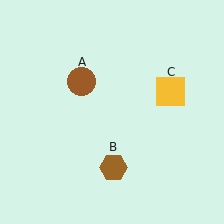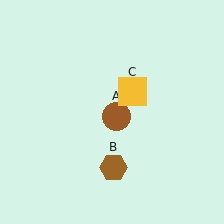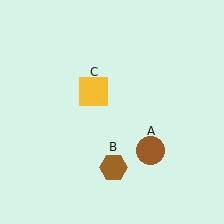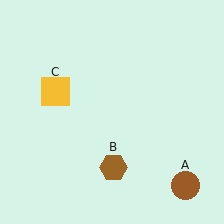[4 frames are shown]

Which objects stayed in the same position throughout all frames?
Brown hexagon (object B) remained stationary.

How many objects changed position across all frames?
2 objects changed position: brown circle (object A), yellow square (object C).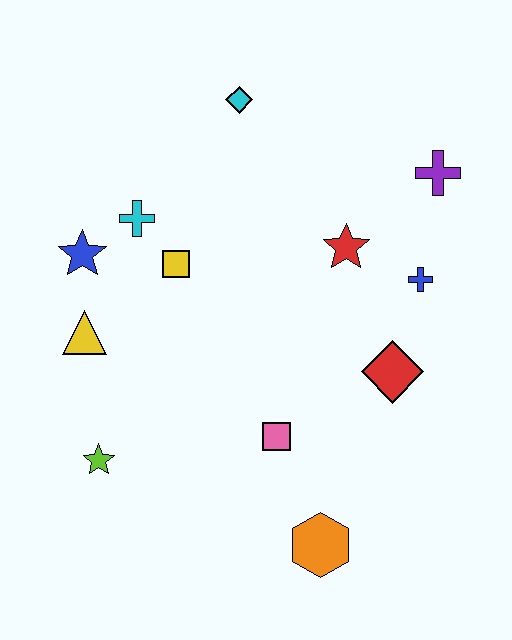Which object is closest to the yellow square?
The cyan cross is closest to the yellow square.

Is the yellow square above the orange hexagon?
Yes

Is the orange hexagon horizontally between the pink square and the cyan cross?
No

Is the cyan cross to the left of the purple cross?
Yes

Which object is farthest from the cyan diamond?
The orange hexagon is farthest from the cyan diamond.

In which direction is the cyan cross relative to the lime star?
The cyan cross is above the lime star.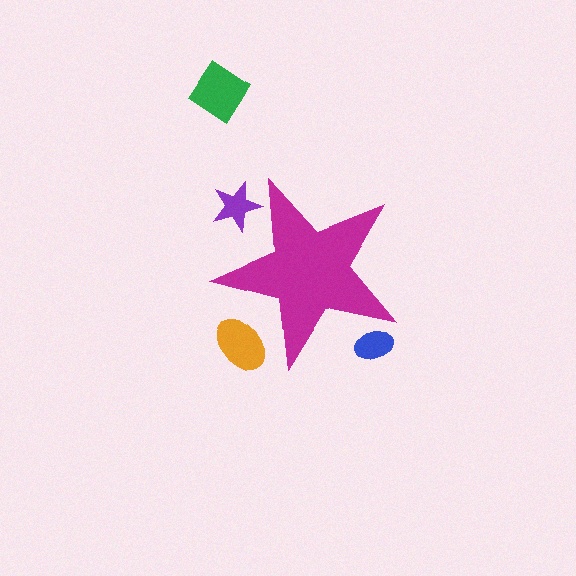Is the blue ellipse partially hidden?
Yes, the blue ellipse is partially hidden behind the magenta star.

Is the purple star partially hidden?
Yes, the purple star is partially hidden behind the magenta star.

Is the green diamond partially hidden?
No, the green diamond is fully visible.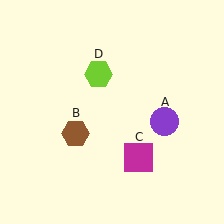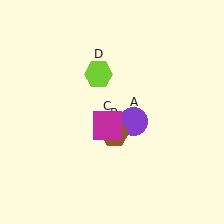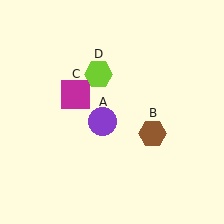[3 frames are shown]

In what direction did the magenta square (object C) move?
The magenta square (object C) moved up and to the left.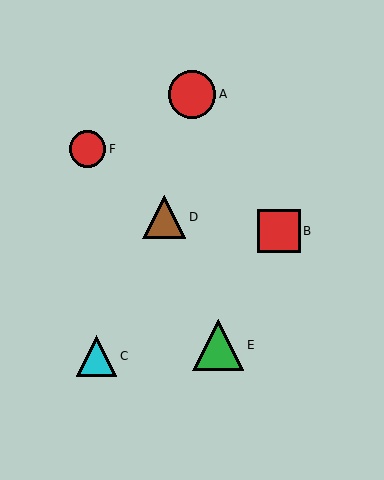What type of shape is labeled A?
Shape A is a red circle.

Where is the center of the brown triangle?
The center of the brown triangle is at (164, 217).